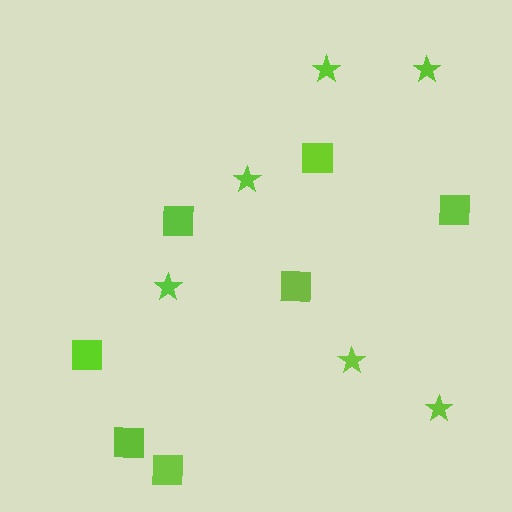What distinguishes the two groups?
There are 2 groups: one group of stars (6) and one group of squares (7).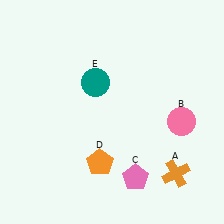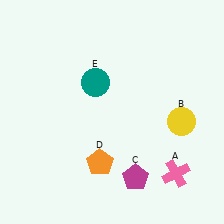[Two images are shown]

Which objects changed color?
A changed from orange to pink. B changed from pink to yellow. C changed from pink to magenta.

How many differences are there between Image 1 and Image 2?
There are 3 differences between the two images.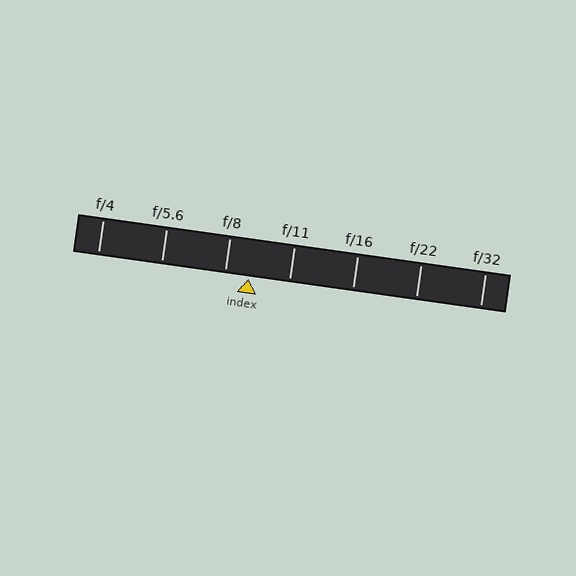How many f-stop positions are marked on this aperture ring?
There are 7 f-stop positions marked.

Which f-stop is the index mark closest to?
The index mark is closest to f/8.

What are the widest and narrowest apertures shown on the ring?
The widest aperture shown is f/4 and the narrowest is f/32.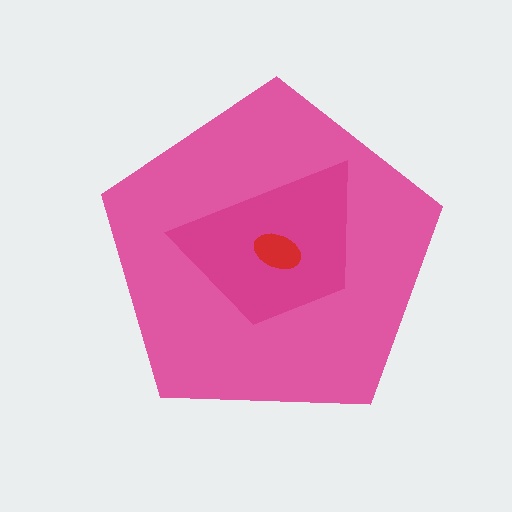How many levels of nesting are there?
3.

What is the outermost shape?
The pink pentagon.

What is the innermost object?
The red ellipse.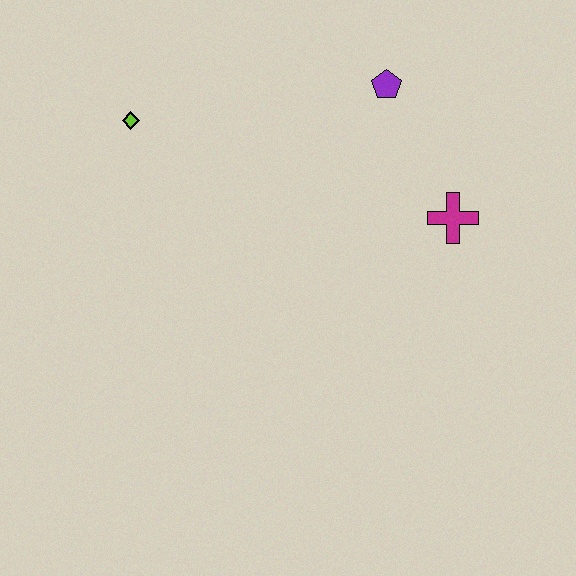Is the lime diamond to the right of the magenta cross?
No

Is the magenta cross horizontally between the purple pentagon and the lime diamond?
No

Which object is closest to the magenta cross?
The purple pentagon is closest to the magenta cross.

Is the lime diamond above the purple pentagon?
No